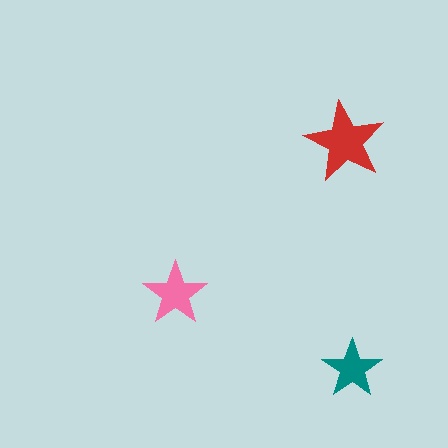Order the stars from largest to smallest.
the red one, the pink one, the teal one.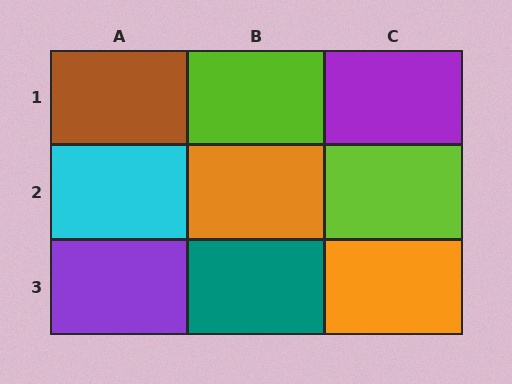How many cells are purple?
2 cells are purple.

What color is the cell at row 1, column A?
Brown.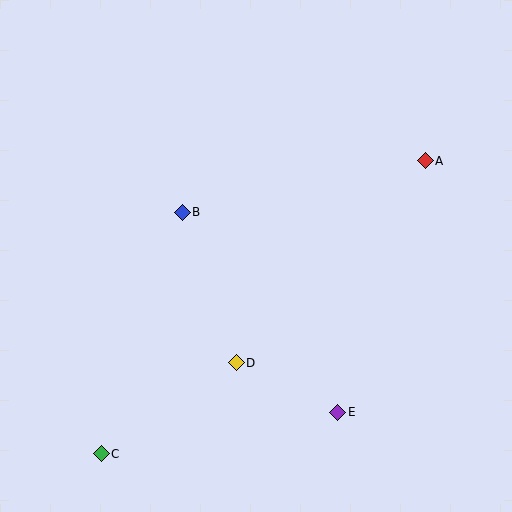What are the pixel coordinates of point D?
Point D is at (236, 363).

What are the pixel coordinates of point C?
Point C is at (101, 454).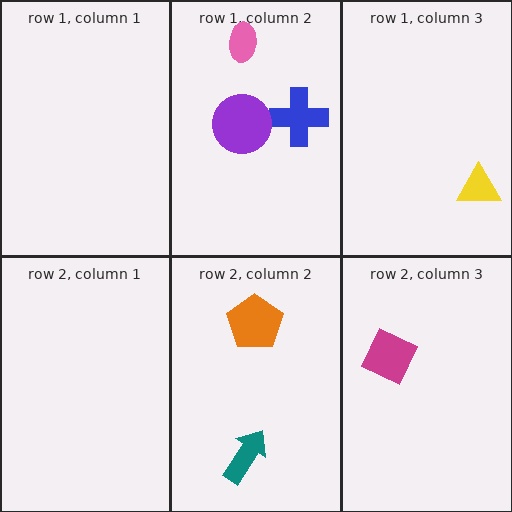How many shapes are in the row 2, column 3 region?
1.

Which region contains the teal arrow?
The row 2, column 2 region.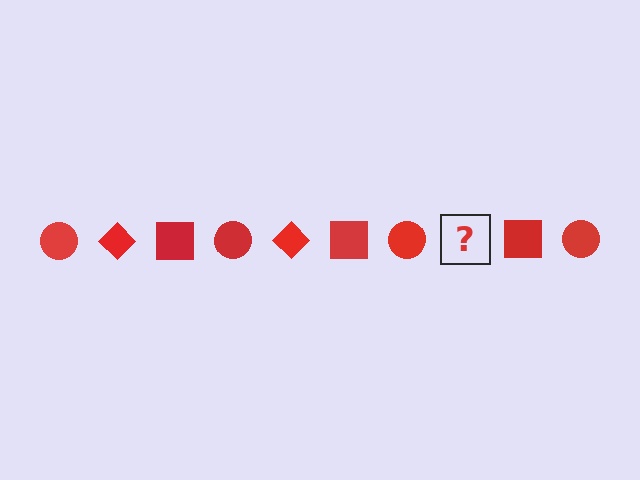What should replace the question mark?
The question mark should be replaced with a red diamond.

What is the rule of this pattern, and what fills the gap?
The rule is that the pattern cycles through circle, diamond, square shapes in red. The gap should be filled with a red diamond.